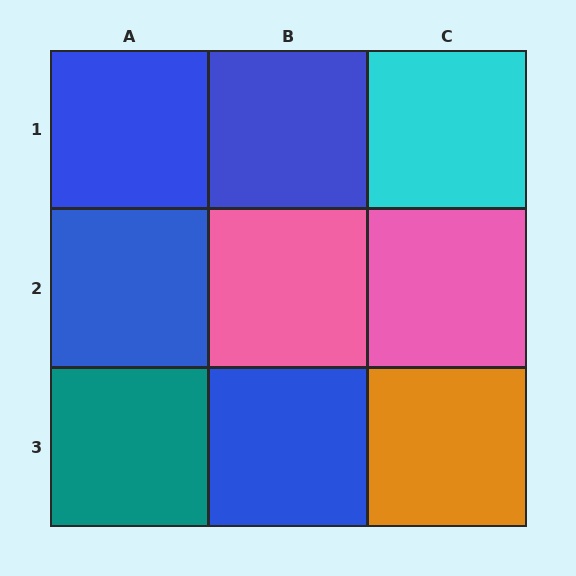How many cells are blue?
4 cells are blue.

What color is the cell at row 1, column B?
Blue.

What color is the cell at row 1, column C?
Cyan.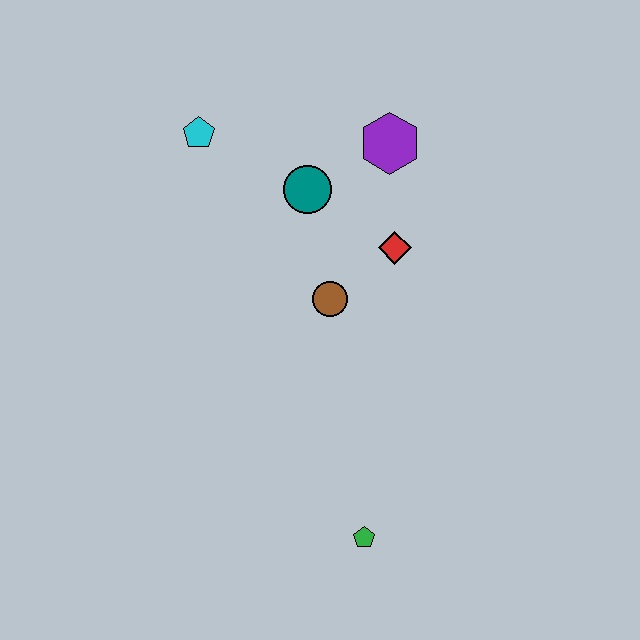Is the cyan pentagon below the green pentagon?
No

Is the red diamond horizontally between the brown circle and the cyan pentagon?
No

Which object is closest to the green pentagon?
The brown circle is closest to the green pentagon.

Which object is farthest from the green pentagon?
The cyan pentagon is farthest from the green pentagon.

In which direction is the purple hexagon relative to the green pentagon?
The purple hexagon is above the green pentagon.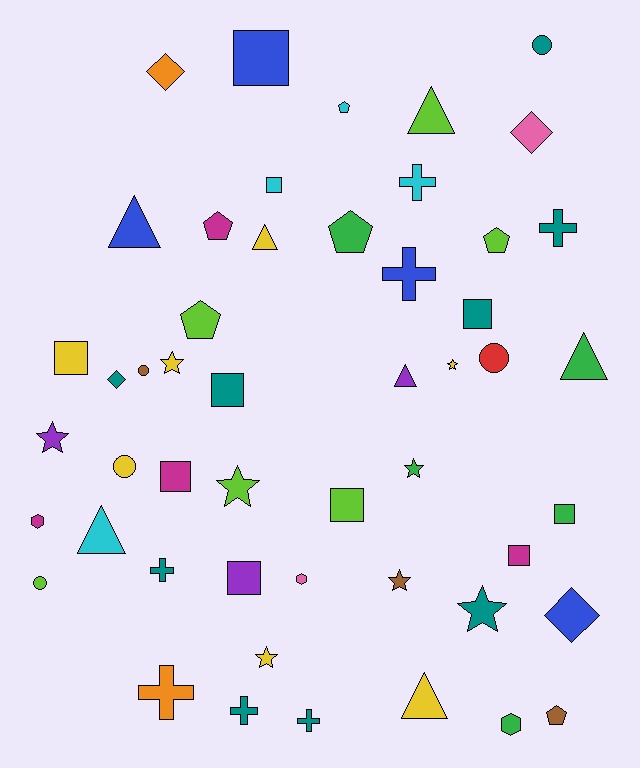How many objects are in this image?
There are 50 objects.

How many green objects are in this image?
There are 5 green objects.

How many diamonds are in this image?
There are 4 diamonds.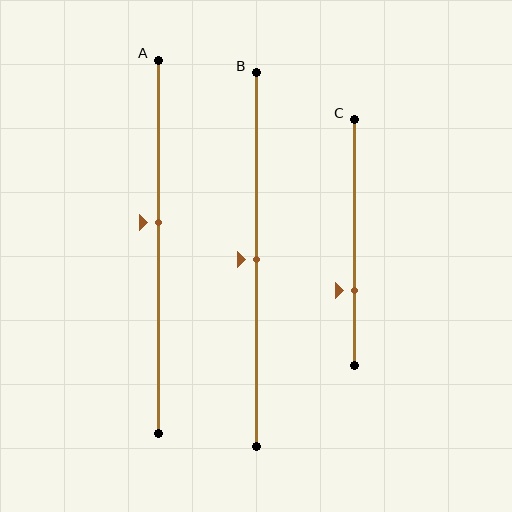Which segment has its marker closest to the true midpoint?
Segment B has its marker closest to the true midpoint.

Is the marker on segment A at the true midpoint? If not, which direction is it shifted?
No, the marker on segment A is shifted upward by about 7% of the segment length.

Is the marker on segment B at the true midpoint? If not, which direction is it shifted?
Yes, the marker on segment B is at the true midpoint.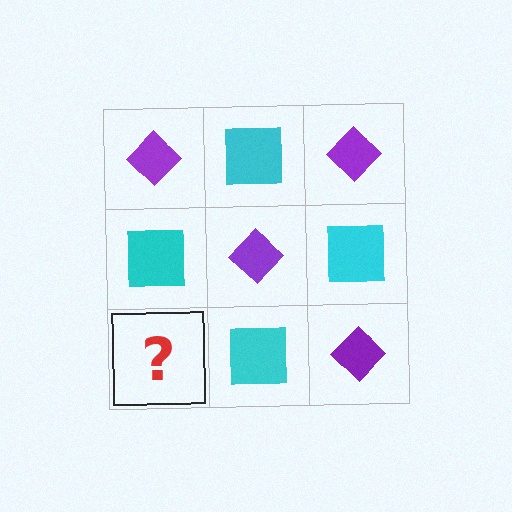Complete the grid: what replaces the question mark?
The question mark should be replaced with a purple diamond.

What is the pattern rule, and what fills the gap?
The rule is that it alternates purple diamond and cyan square in a checkerboard pattern. The gap should be filled with a purple diamond.